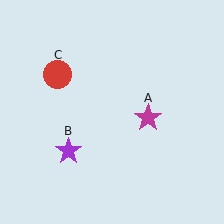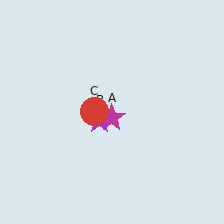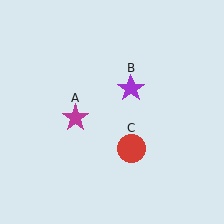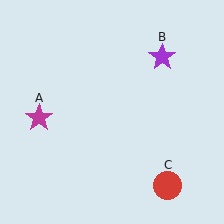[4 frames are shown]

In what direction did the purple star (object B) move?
The purple star (object B) moved up and to the right.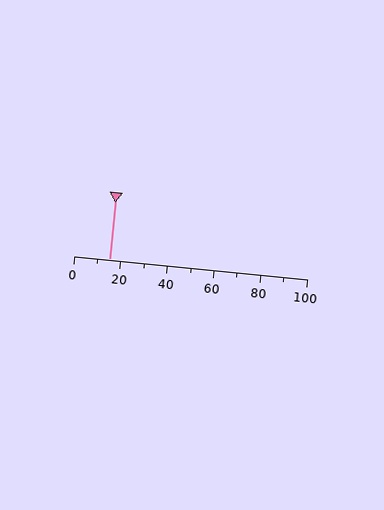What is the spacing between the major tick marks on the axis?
The major ticks are spaced 20 apart.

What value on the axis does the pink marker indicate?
The marker indicates approximately 15.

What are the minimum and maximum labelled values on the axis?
The axis runs from 0 to 100.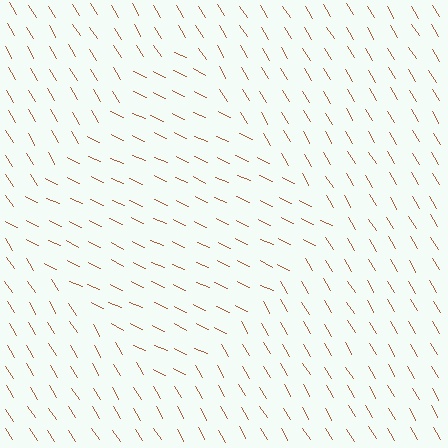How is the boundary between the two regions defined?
The boundary is defined purely by a change in line orientation (approximately 34 degrees difference). All lines are the same color and thickness.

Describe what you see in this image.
The image is filled with small brown line segments. A diamond region in the image has lines oriented differently from the surrounding lines, creating a visible texture boundary.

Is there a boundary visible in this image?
Yes, there is a texture boundary formed by a change in line orientation.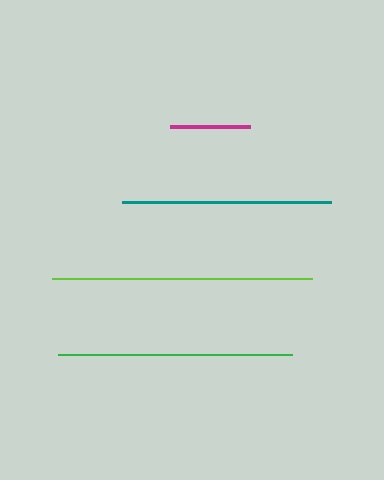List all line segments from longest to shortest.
From longest to shortest: lime, green, teal, magenta.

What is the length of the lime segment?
The lime segment is approximately 260 pixels long.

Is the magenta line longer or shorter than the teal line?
The teal line is longer than the magenta line.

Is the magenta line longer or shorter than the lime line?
The lime line is longer than the magenta line.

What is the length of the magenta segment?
The magenta segment is approximately 80 pixels long.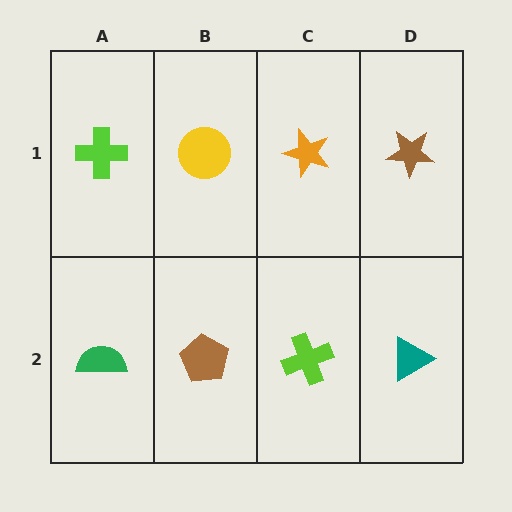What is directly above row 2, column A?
A lime cross.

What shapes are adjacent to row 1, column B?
A brown pentagon (row 2, column B), a lime cross (row 1, column A), an orange star (row 1, column C).